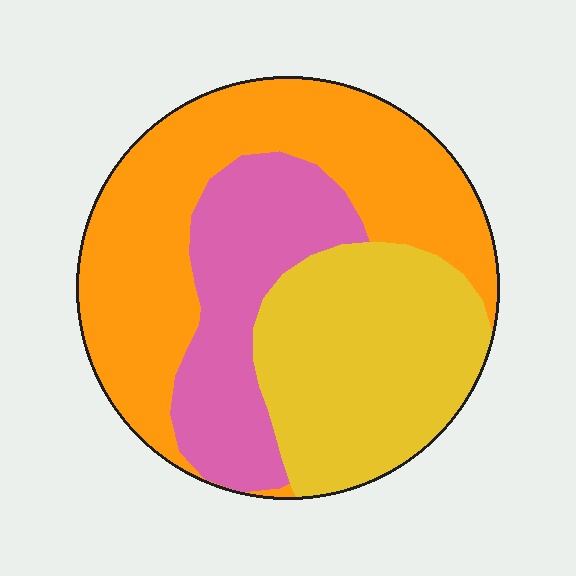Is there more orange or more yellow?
Orange.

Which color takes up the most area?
Orange, at roughly 45%.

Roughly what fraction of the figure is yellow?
Yellow covers 32% of the figure.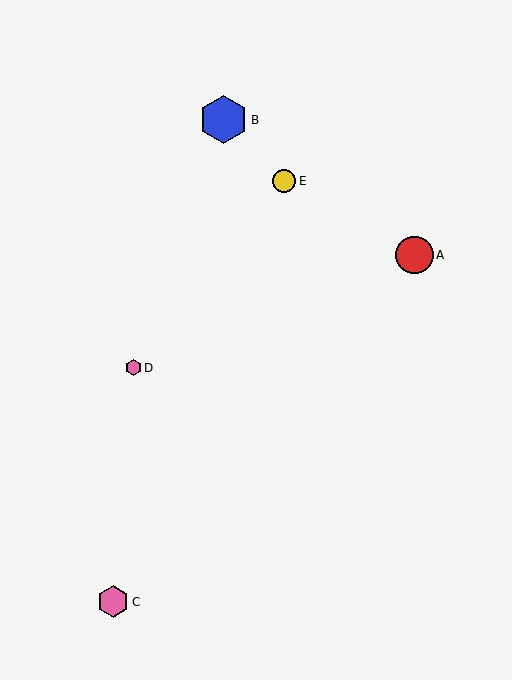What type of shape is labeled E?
Shape E is a yellow circle.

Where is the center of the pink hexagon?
The center of the pink hexagon is at (113, 602).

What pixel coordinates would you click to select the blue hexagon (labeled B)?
Click at (224, 120) to select the blue hexagon B.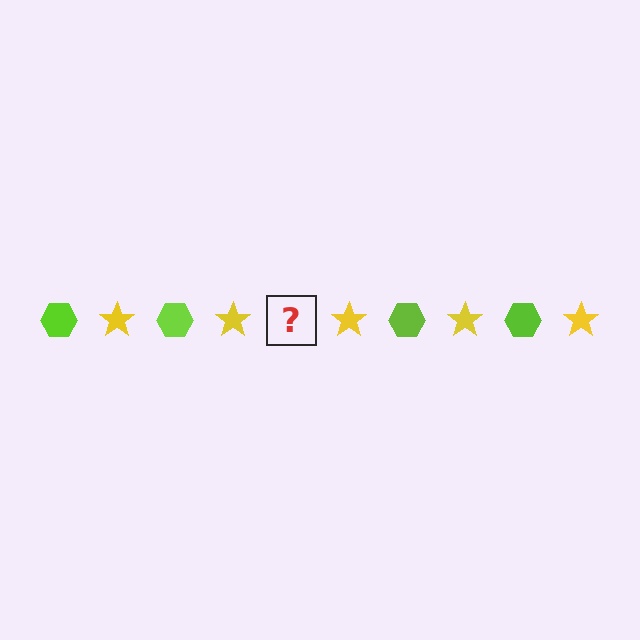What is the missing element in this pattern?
The missing element is a lime hexagon.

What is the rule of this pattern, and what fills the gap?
The rule is that the pattern alternates between lime hexagon and yellow star. The gap should be filled with a lime hexagon.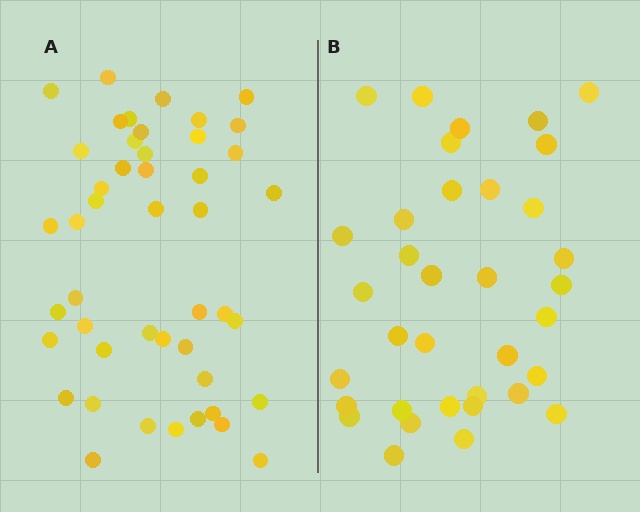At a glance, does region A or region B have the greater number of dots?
Region A (the left region) has more dots.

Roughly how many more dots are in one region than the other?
Region A has roughly 12 or so more dots than region B.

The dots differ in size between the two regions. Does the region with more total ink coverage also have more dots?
No. Region B has more total ink coverage because its dots are larger, but region A actually contains more individual dots. Total area can be misleading — the number of items is what matters here.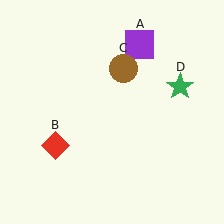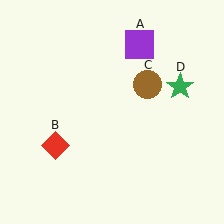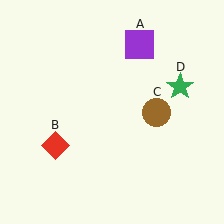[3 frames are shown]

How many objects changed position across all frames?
1 object changed position: brown circle (object C).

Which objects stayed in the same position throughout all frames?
Purple square (object A) and red diamond (object B) and green star (object D) remained stationary.